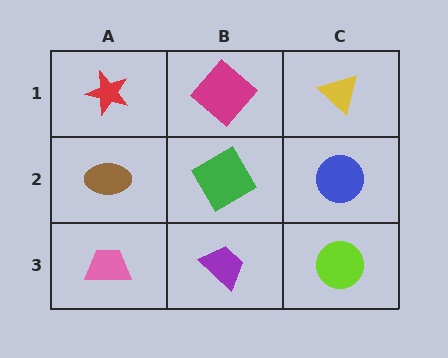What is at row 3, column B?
A purple trapezoid.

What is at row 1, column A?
A red star.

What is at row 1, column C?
A yellow triangle.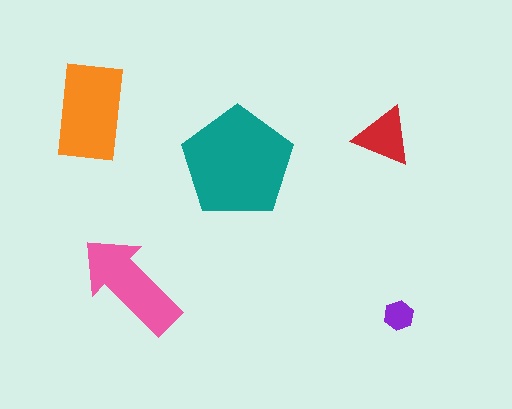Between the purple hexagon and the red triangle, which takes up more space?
The red triangle.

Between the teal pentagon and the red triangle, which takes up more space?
The teal pentagon.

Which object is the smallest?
The purple hexagon.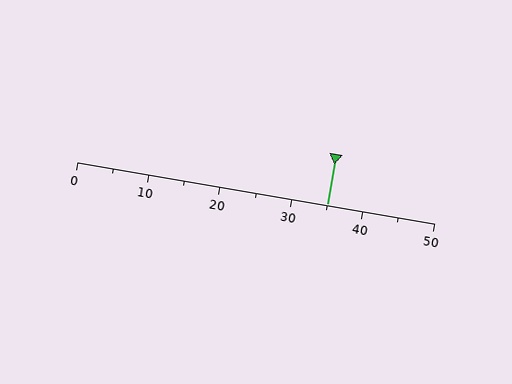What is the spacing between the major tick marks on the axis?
The major ticks are spaced 10 apart.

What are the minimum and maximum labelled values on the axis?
The axis runs from 0 to 50.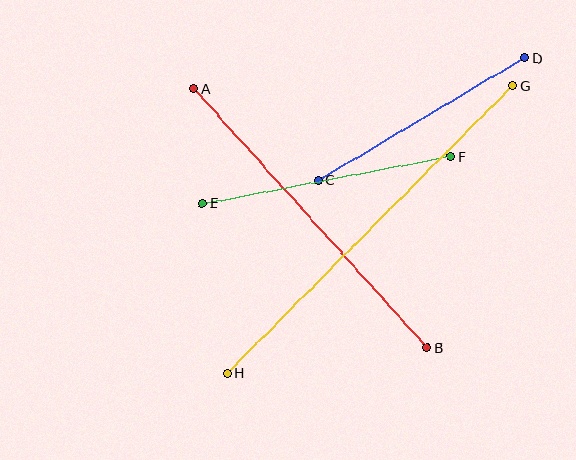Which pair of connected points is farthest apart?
Points G and H are farthest apart.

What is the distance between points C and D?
The distance is approximately 239 pixels.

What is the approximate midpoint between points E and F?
The midpoint is at approximately (327, 180) pixels.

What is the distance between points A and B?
The distance is approximately 349 pixels.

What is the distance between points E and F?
The distance is approximately 252 pixels.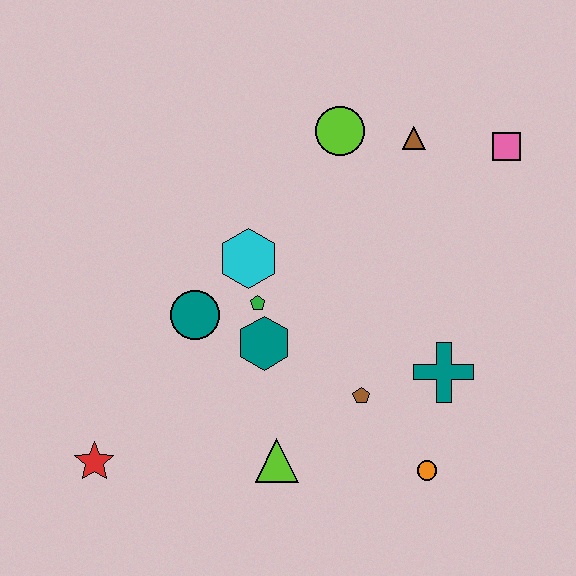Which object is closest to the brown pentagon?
The teal cross is closest to the brown pentagon.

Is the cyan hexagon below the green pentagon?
No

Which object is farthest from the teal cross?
The red star is farthest from the teal cross.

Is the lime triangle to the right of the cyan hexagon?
Yes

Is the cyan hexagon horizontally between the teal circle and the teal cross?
Yes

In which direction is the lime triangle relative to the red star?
The lime triangle is to the right of the red star.